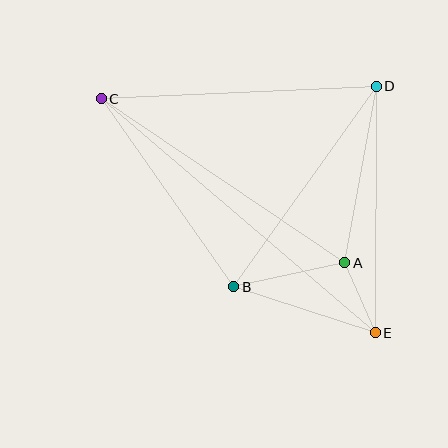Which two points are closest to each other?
Points A and E are closest to each other.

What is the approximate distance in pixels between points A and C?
The distance between A and C is approximately 294 pixels.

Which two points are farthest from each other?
Points C and E are farthest from each other.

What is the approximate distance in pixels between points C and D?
The distance between C and D is approximately 275 pixels.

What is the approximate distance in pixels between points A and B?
The distance between A and B is approximately 114 pixels.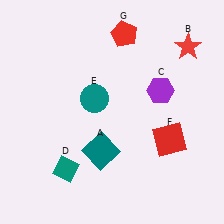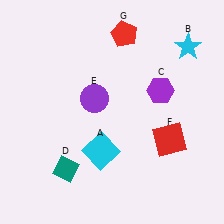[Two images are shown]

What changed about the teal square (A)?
In Image 1, A is teal. In Image 2, it changed to cyan.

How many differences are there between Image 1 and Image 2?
There are 3 differences between the two images.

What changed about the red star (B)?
In Image 1, B is red. In Image 2, it changed to cyan.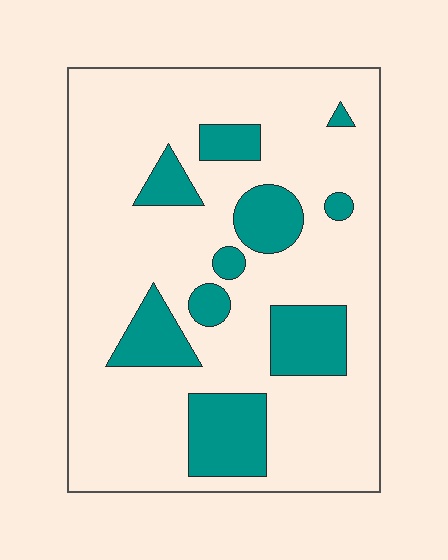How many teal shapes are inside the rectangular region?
10.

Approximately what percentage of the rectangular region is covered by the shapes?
Approximately 20%.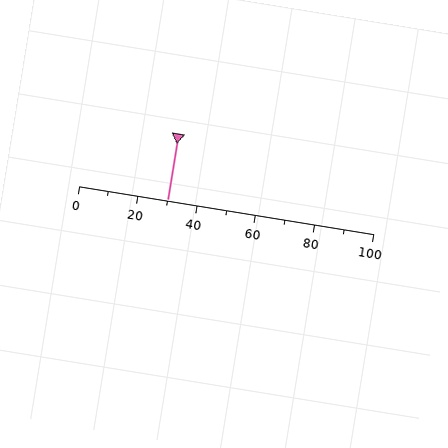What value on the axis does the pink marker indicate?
The marker indicates approximately 30.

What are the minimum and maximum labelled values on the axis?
The axis runs from 0 to 100.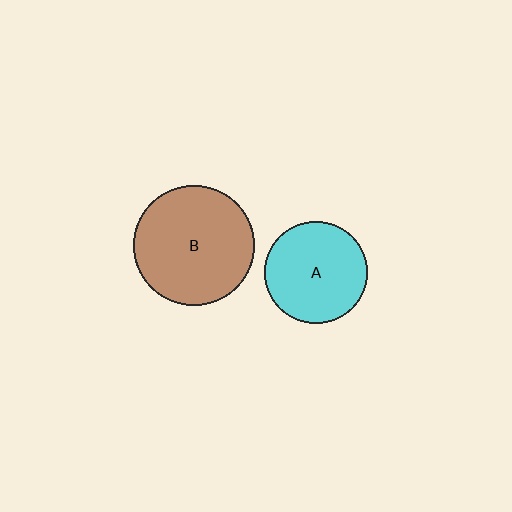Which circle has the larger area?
Circle B (brown).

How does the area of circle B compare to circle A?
Approximately 1.4 times.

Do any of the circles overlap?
No, none of the circles overlap.